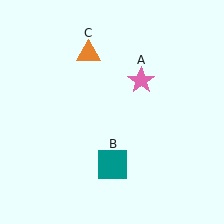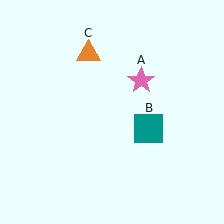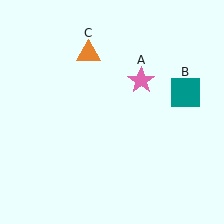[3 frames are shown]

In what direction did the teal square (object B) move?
The teal square (object B) moved up and to the right.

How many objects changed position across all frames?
1 object changed position: teal square (object B).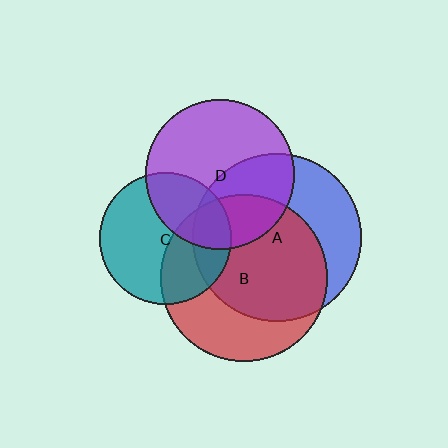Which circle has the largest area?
Circle A (blue).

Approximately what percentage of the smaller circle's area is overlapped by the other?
Approximately 20%.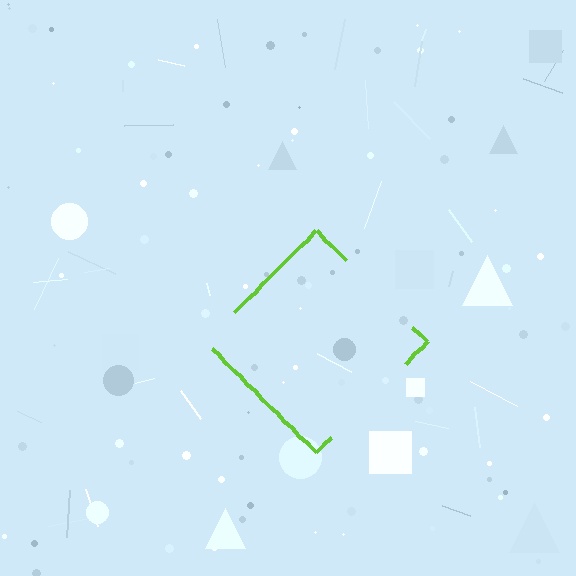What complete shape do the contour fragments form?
The contour fragments form a diamond.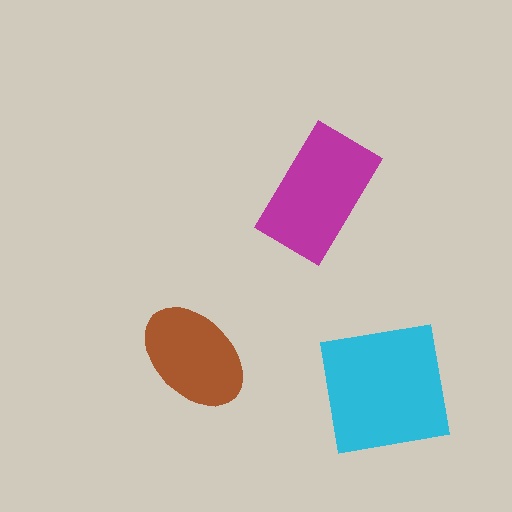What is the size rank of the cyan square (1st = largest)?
1st.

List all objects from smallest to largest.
The brown ellipse, the magenta rectangle, the cyan square.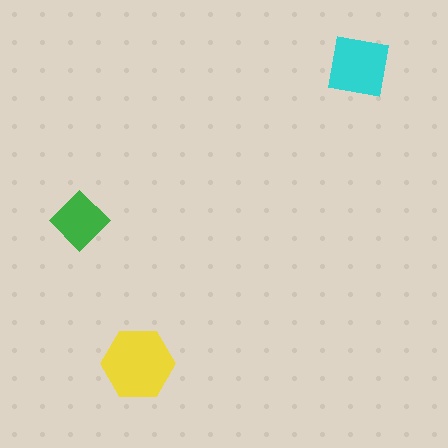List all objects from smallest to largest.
The green diamond, the cyan square, the yellow hexagon.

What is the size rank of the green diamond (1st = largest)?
3rd.